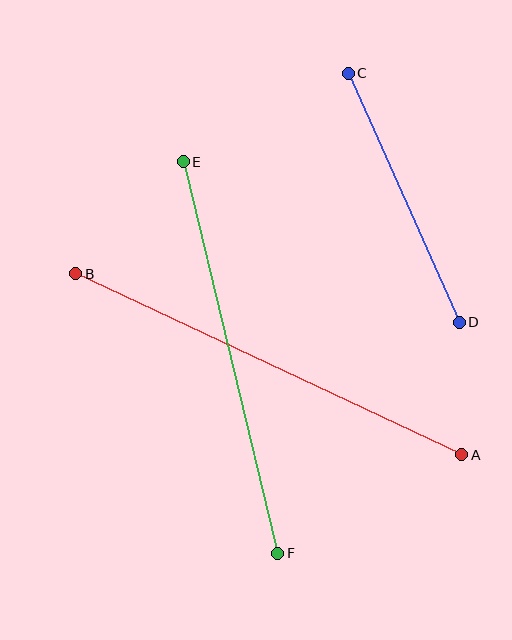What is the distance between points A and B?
The distance is approximately 426 pixels.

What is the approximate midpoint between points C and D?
The midpoint is at approximately (404, 198) pixels.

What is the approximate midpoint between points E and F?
The midpoint is at approximately (231, 358) pixels.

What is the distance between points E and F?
The distance is approximately 402 pixels.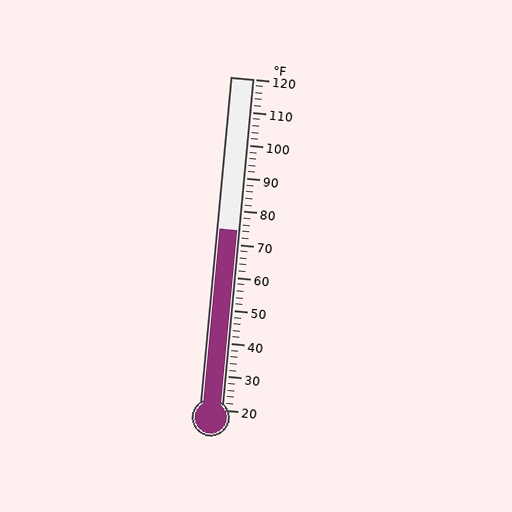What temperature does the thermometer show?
The thermometer shows approximately 74°F.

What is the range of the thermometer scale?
The thermometer scale ranges from 20°F to 120°F.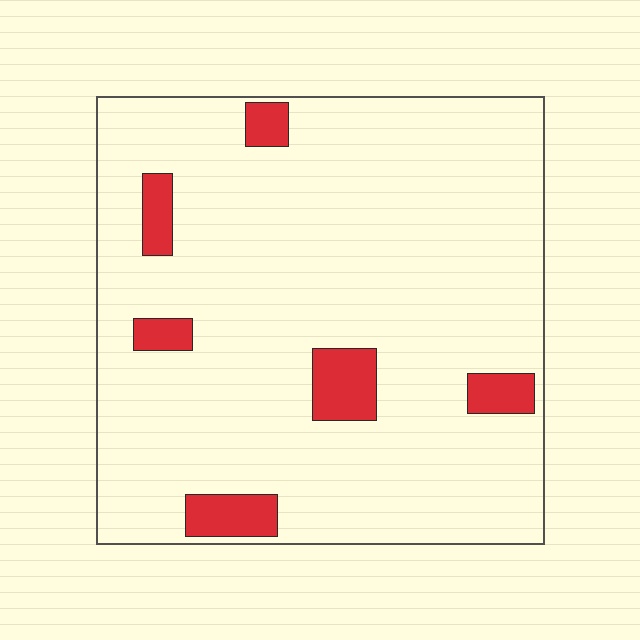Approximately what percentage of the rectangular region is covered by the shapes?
Approximately 10%.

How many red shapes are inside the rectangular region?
6.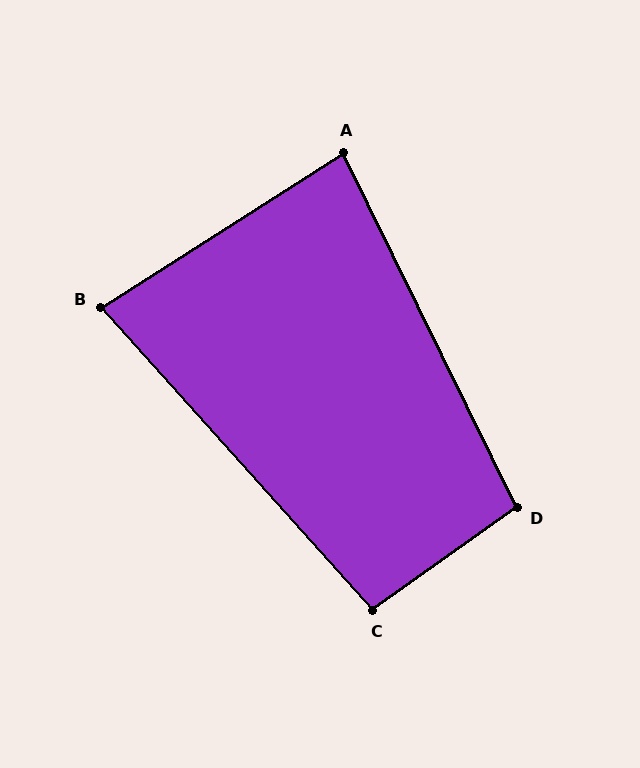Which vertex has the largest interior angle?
D, at approximately 99 degrees.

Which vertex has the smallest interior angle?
B, at approximately 81 degrees.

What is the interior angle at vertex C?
Approximately 96 degrees (obtuse).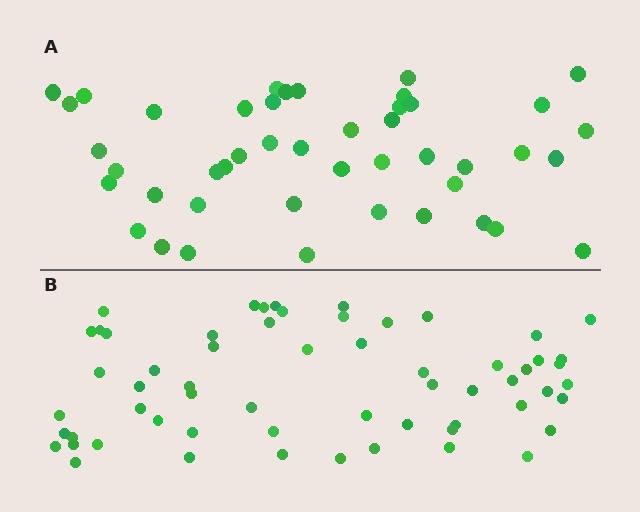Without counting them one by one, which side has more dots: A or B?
Region B (the bottom region) has more dots.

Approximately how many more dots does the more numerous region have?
Region B has approximately 15 more dots than region A.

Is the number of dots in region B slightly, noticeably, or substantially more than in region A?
Region B has noticeably more, but not dramatically so. The ratio is roughly 1.3 to 1.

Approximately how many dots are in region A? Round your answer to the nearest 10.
About 40 dots. (The exact count is 45, which rounds to 40.)